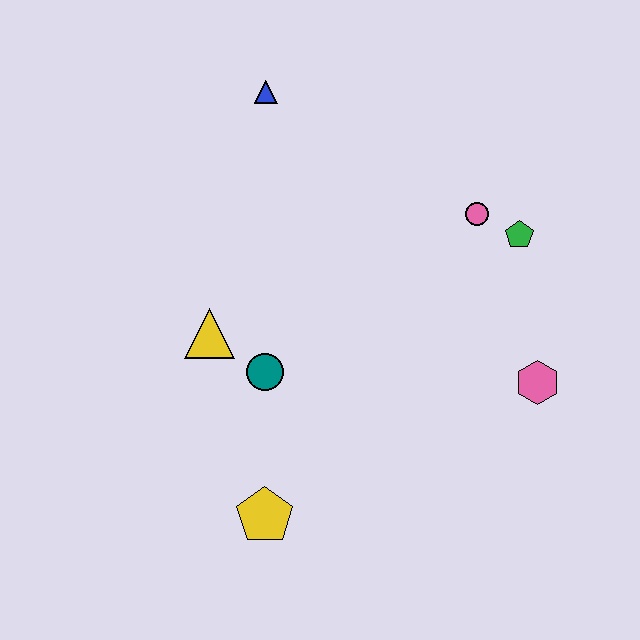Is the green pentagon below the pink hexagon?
No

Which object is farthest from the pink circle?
The yellow pentagon is farthest from the pink circle.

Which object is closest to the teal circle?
The yellow triangle is closest to the teal circle.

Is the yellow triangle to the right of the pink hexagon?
No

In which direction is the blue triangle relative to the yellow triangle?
The blue triangle is above the yellow triangle.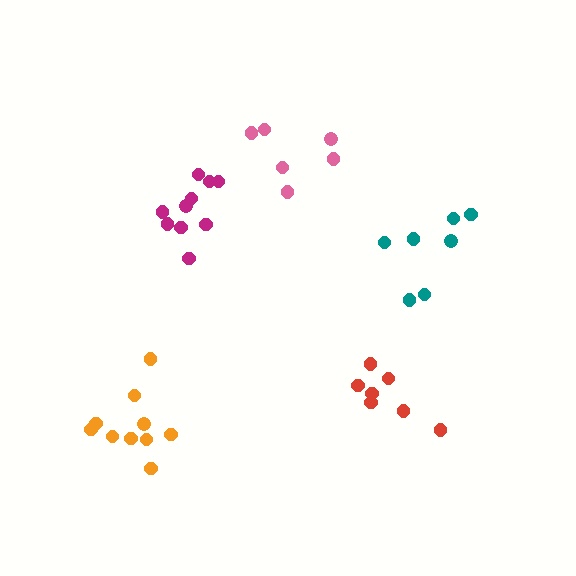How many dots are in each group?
Group 1: 7 dots, Group 2: 10 dots, Group 3: 7 dots, Group 4: 6 dots, Group 5: 10 dots (40 total).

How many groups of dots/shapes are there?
There are 5 groups.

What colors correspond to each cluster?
The clusters are colored: red, magenta, teal, pink, orange.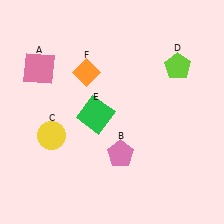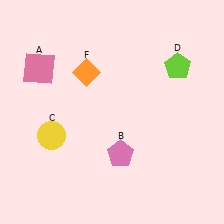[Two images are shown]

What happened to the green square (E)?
The green square (E) was removed in Image 2. It was in the bottom-left area of Image 1.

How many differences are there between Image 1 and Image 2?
There is 1 difference between the two images.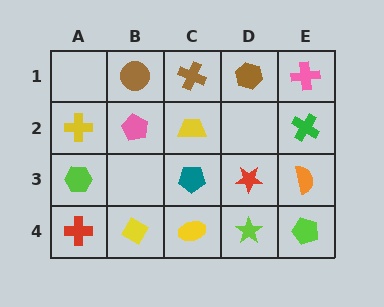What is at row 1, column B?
A brown circle.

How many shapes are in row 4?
5 shapes.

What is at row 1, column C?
A brown cross.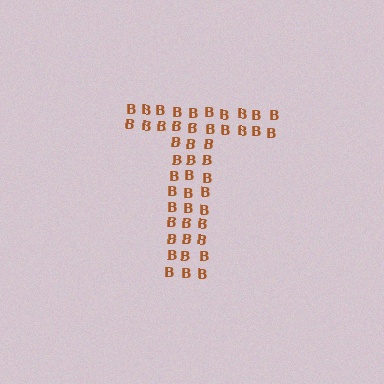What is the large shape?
The large shape is the letter T.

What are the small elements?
The small elements are letter B's.